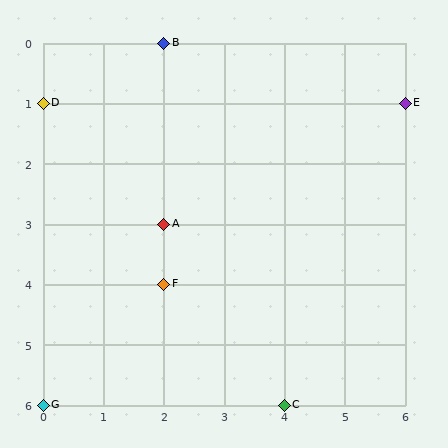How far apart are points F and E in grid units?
Points F and E are 4 columns and 3 rows apart (about 5.0 grid units diagonally).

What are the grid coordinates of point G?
Point G is at grid coordinates (0, 6).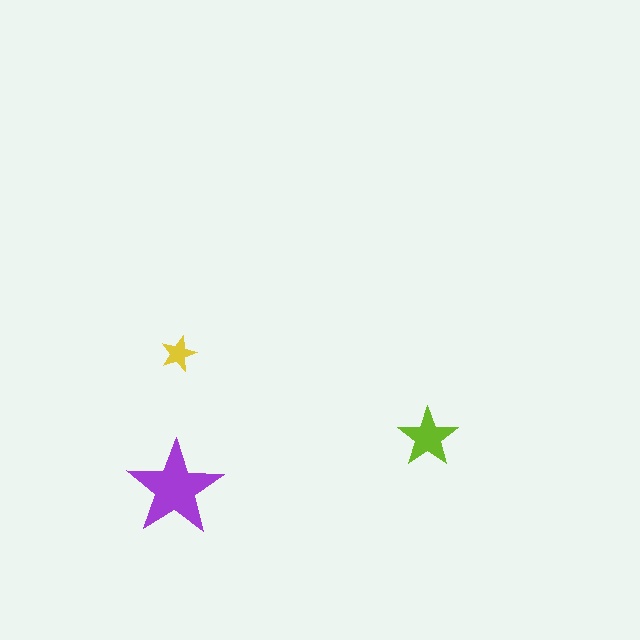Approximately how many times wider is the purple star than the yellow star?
About 2.5 times wider.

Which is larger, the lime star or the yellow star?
The lime one.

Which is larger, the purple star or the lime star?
The purple one.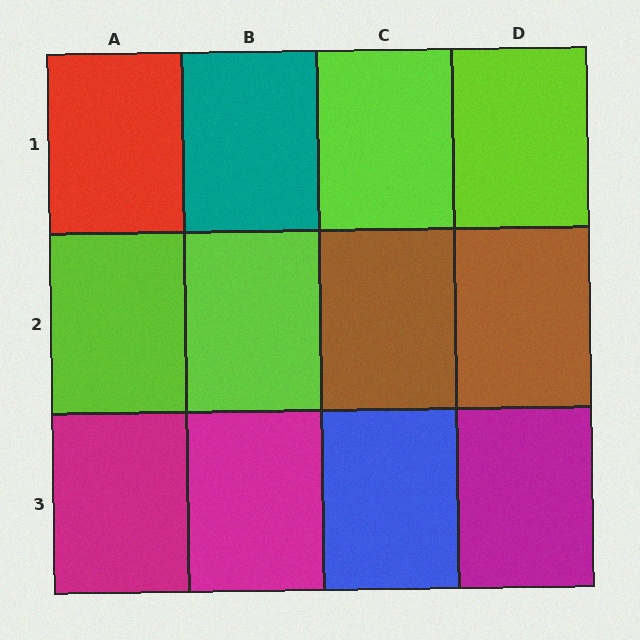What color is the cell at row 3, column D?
Magenta.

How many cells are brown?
2 cells are brown.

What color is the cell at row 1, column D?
Lime.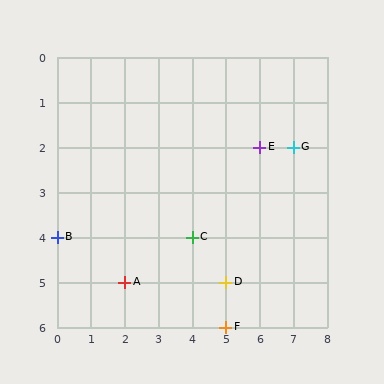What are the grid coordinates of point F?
Point F is at grid coordinates (5, 6).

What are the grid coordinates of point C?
Point C is at grid coordinates (4, 4).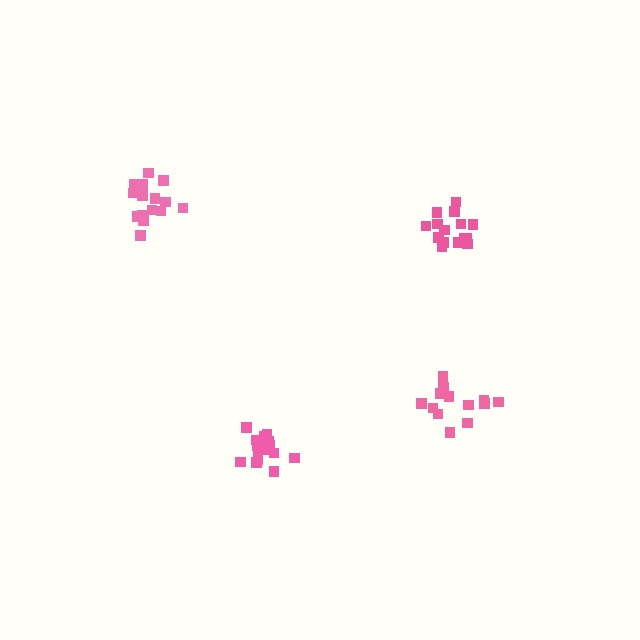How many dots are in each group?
Group 1: 15 dots, Group 2: 17 dots, Group 3: 13 dots, Group 4: 15 dots (60 total).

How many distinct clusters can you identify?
There are 4 distinct clusters.